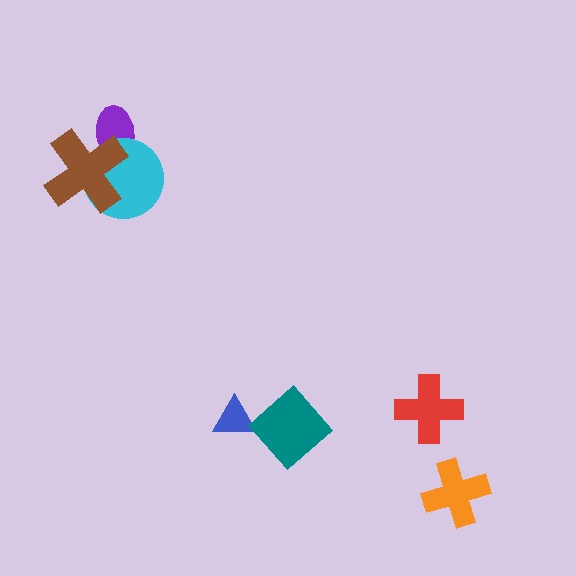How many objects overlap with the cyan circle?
2 objects overlap with the cyan circle.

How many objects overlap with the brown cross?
2 objects overlap with the brown cross.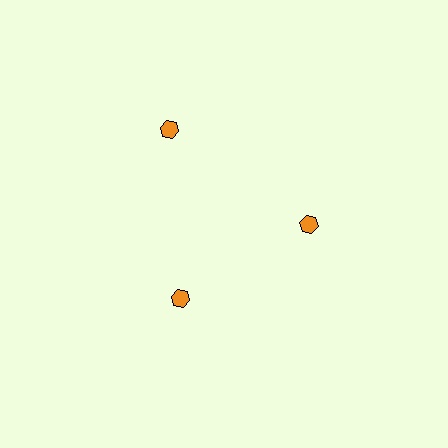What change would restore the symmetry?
The symmetry would be restored by moving it inward, back onto the ring so that all 3 hexagons sit at equal angles and equal distance from the center.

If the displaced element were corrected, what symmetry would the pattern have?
It would have 3-fold rotational symmetry — the pattern would map onto itself every 120 degrees.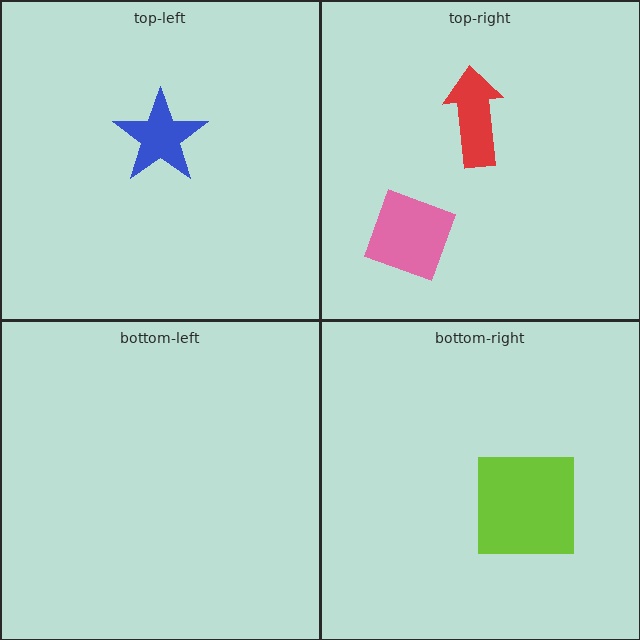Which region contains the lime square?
The bottom-right region.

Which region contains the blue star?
The top-left region.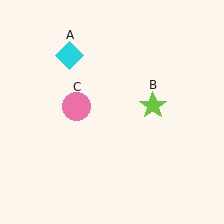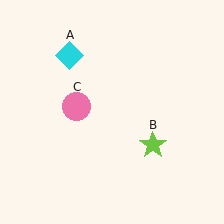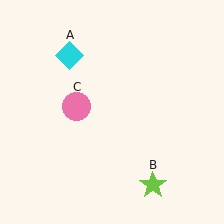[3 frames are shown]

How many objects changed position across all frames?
1 object changed position: lime star (object B).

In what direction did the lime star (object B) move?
The lime star (object B) moved down.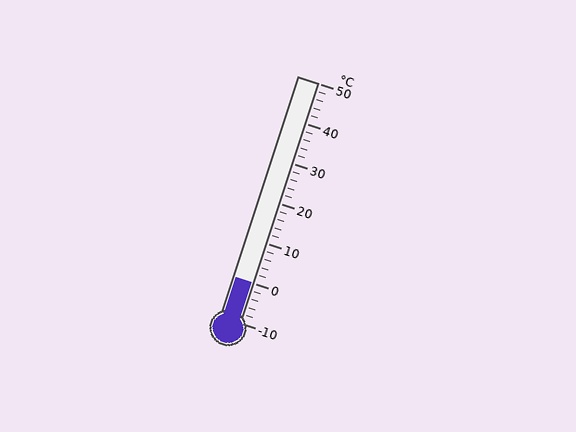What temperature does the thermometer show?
The thermometer shows approximately 0°C.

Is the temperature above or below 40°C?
The temperature is below 40°C.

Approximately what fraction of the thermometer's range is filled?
The thermometer is filled to approximately 15% of its range.